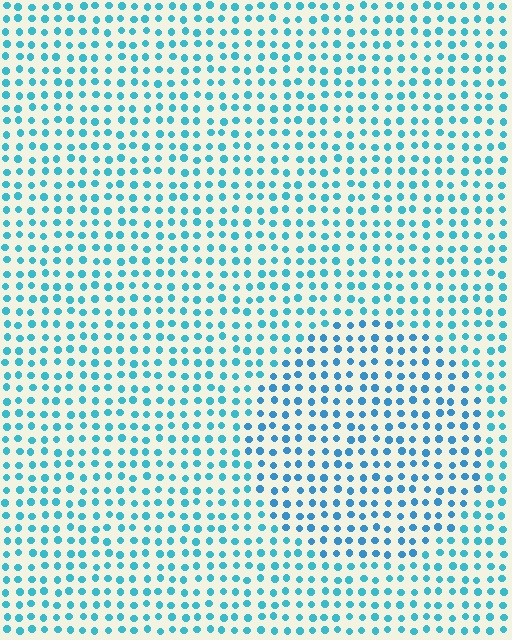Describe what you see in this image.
The image is filled with small cyan elements in a uniform arrangement. A circle-shaped region is visible where the elements are tinted to a slightly different hue, forming a subtle color boundary.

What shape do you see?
I see a circle.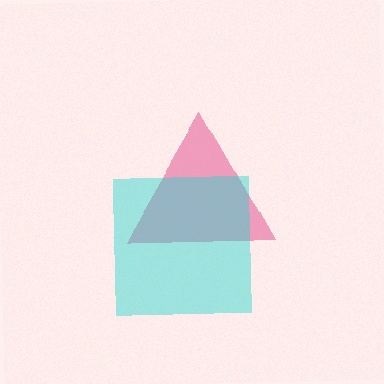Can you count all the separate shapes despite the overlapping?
Yes, there are 2 separate shapes.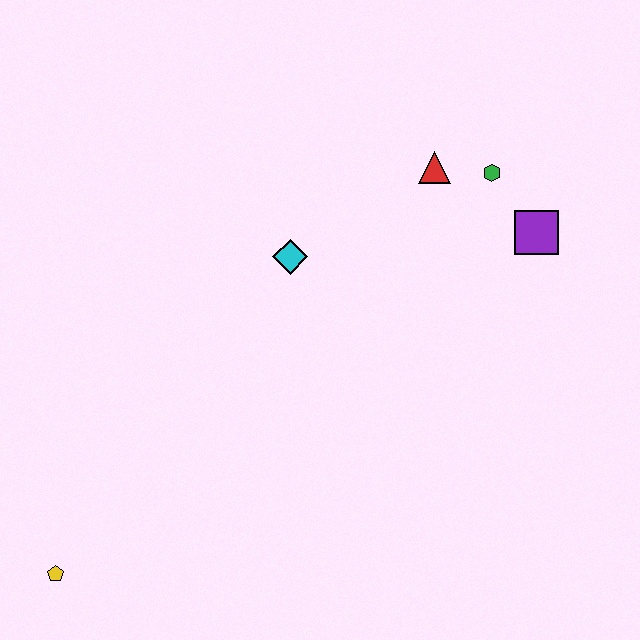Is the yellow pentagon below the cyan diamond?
Yes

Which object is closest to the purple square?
The green hexagon is closest to the purple square.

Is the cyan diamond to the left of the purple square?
Yes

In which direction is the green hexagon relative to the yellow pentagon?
The green hexagon is to the right of the yellow pentagon.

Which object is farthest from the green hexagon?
The yellow pentagon is farthest from the green hexagon.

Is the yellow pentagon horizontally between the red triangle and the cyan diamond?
No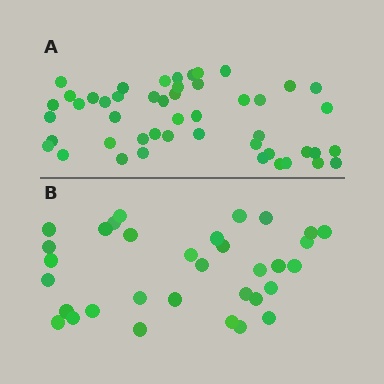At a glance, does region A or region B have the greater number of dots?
Region A (the top region) has more dots.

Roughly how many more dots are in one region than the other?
Region A has approximately 15 more dots than region B.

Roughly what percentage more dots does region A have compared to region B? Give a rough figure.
About 45% more.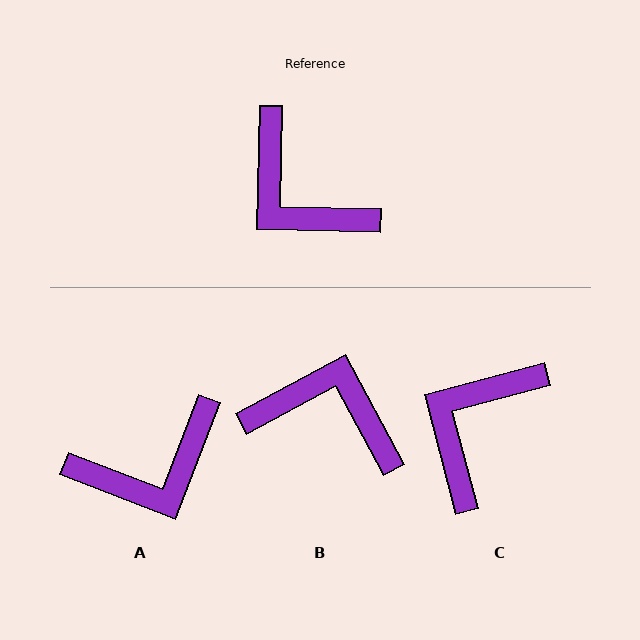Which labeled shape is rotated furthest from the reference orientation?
B, about 151 degrees away.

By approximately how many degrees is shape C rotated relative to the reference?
Approximately 74 degrees clockwise.